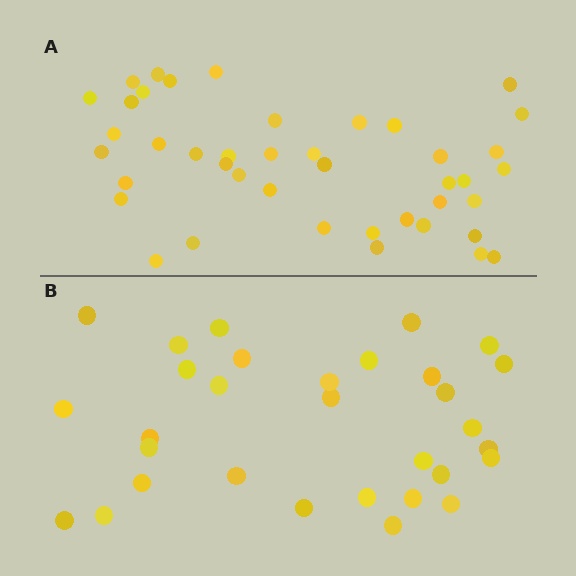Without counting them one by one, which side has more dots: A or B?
Region A (the top region) has more dots.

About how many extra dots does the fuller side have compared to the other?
Region A has roughly 12 or so more dots than region B.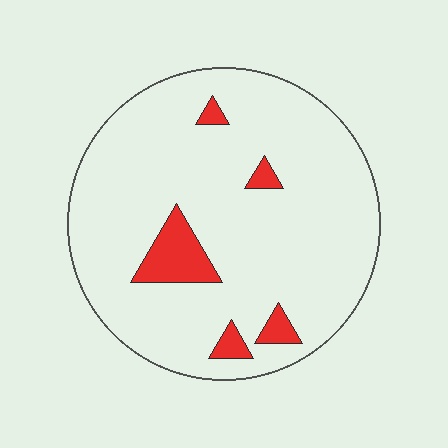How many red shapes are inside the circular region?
5.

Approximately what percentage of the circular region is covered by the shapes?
Approximately 10%.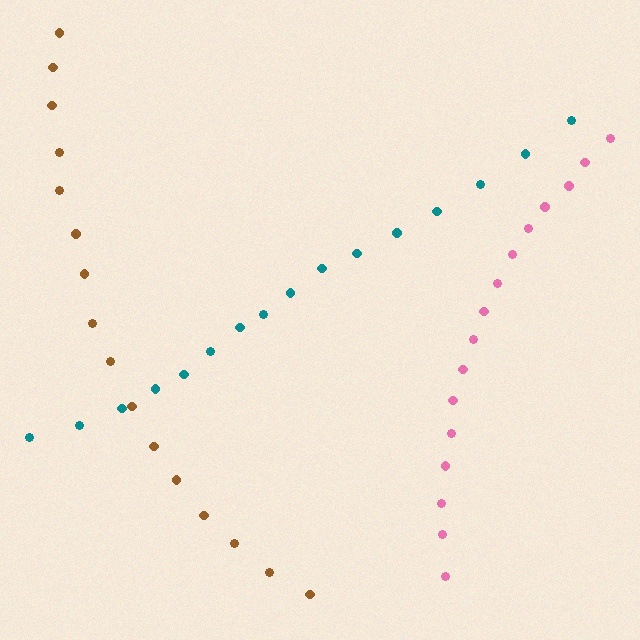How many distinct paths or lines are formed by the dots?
There are 3 distinct paths.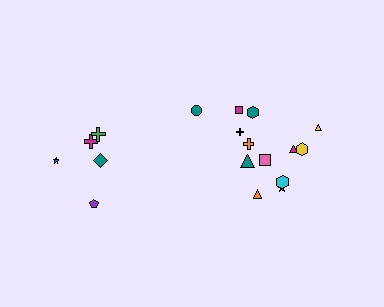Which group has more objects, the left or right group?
The right group.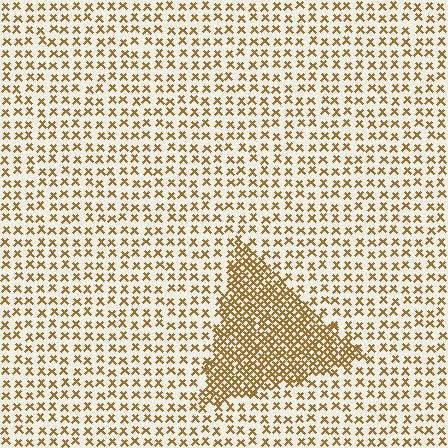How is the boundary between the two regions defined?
The boundary is defined by a change in element density (approximately 2.6x ratio). All elements are the same color, size, and shape.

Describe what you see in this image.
The image contains small brown elements arranged at two different densities. A triangle-shaped region is visible where the elements are more densely packed than the surrounding area.